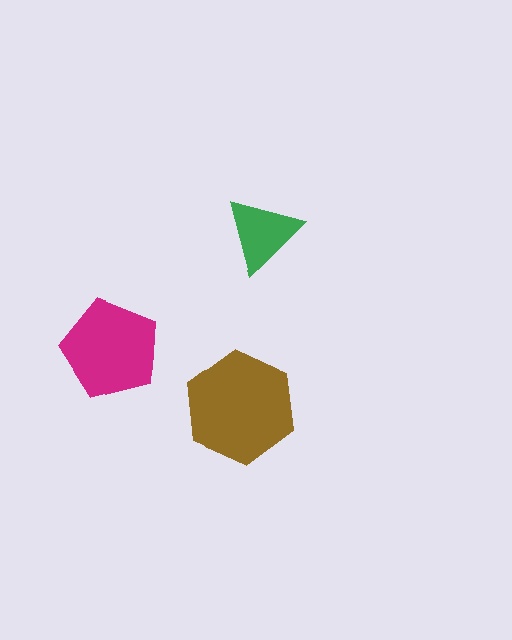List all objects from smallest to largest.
The green triangle, the magenta pentagon, the brown hexagon.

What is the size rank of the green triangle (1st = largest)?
3rd.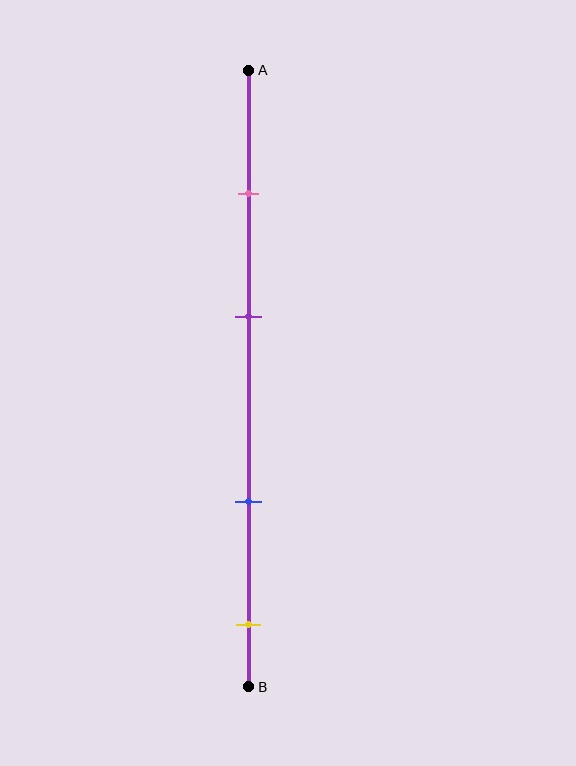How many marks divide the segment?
There are 4 marks dividing the segment.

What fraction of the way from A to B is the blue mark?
The blue mark is approximately 70% (0.7) of the way from A to B.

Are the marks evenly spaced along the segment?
No, the marks are not evenly spaced.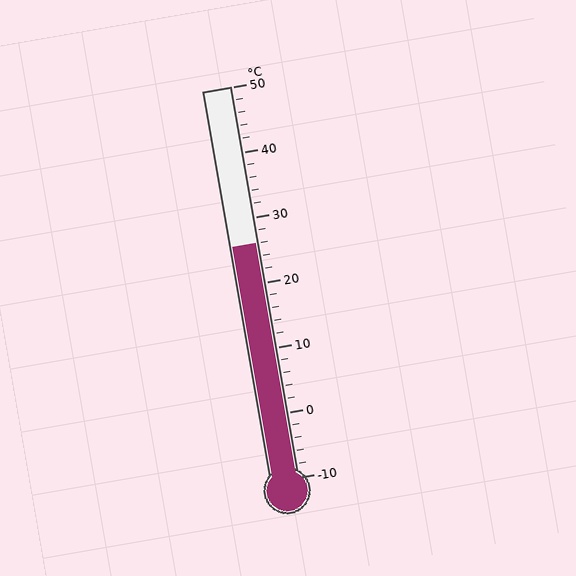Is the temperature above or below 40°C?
The temperature is below 40°C.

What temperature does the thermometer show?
The thermometer shows approximately 26°C.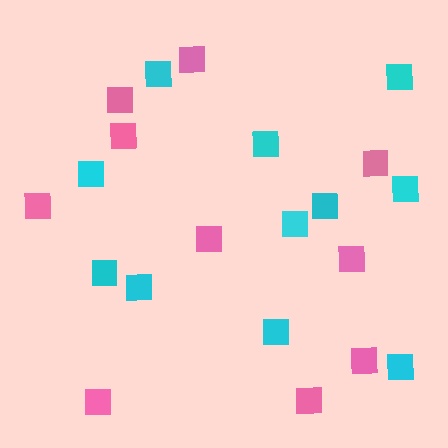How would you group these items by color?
There are 2 groups: one group of pink squares (10) and one group of cyan squares (11).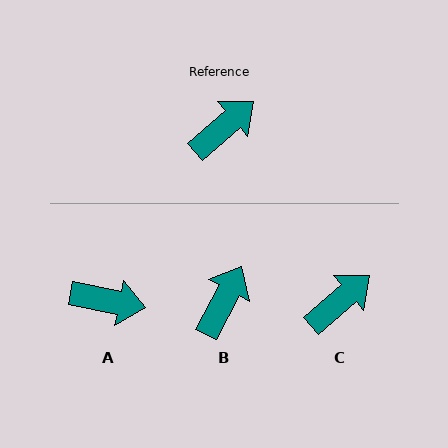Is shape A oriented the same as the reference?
No, it is off by about 52 degrees.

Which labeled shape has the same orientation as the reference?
C.